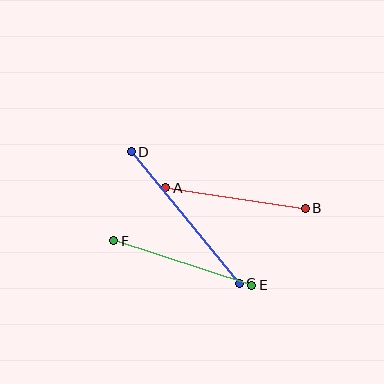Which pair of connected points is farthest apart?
Points C and D are farthest apart.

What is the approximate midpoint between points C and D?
The midpoint is at approximately (185, 217) pixels.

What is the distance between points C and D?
The distance is approximately 170 pixels.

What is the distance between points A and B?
The distance is approximately 141 pixels.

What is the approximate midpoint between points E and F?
The midpoint is at approximately (183, 263) pixels.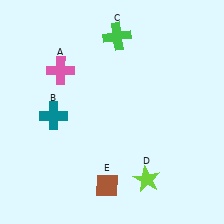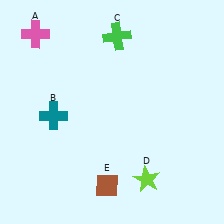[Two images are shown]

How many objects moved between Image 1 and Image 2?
1 object moved between the two images.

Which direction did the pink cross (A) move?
The pink cross (A) moved up.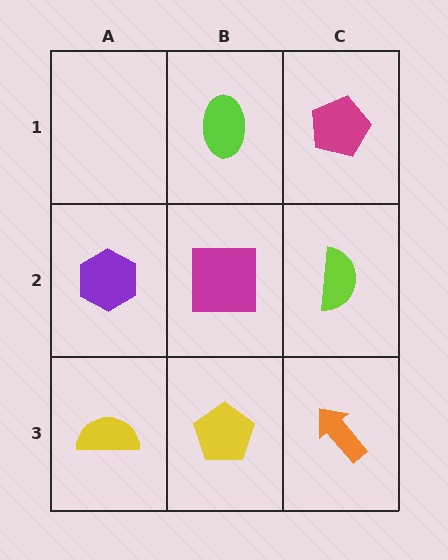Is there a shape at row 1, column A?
No, that cell is empty.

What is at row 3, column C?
An orange arrow.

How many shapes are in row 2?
3 shapes.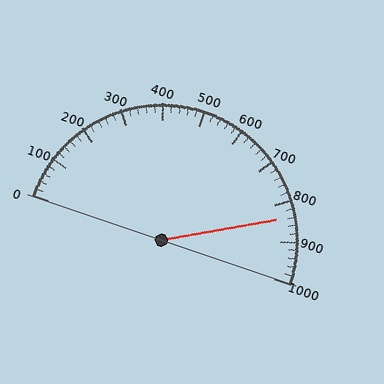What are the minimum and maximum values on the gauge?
The gauge ranges from 0 to 1000.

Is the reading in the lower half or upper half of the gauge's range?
The reading is in the upper half of the range (0 to 1000).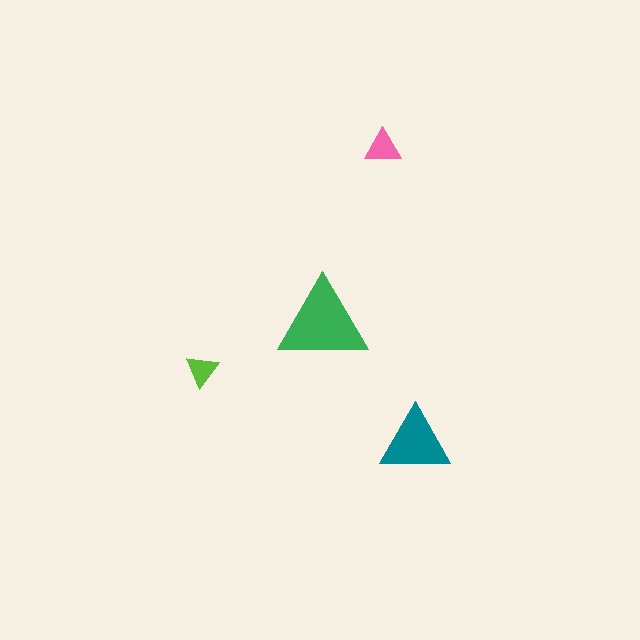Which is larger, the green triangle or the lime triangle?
The green one.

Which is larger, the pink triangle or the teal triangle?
The teal one.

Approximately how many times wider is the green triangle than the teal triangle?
About 1.5 times wider.